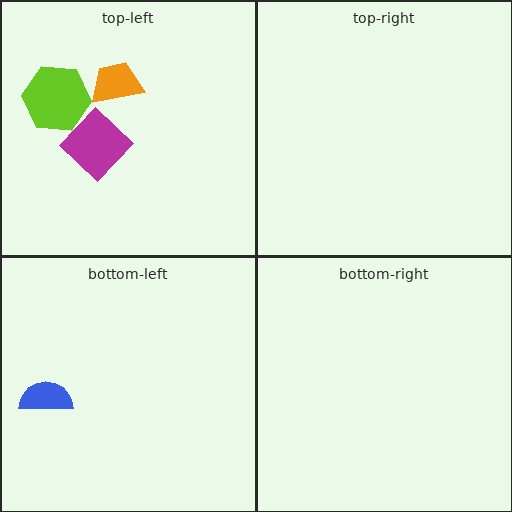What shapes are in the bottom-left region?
The blue semicircle.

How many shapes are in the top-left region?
3.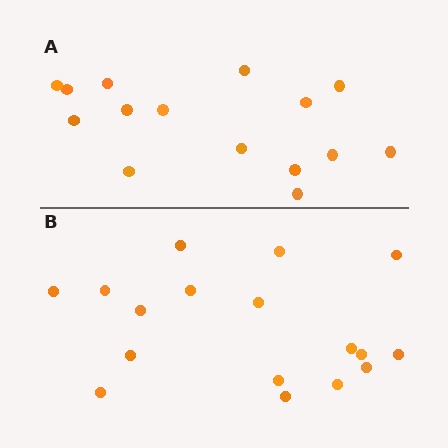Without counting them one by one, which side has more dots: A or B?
Region B (the bottom region) has more dots.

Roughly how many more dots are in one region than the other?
Region B has just a few more — roughly 2 or 3 more dots than region A.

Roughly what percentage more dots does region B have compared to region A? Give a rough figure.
About 15% more.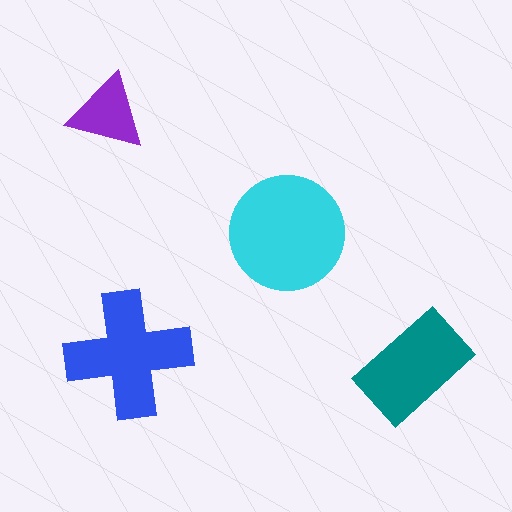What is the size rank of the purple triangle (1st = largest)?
4th.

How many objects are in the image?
There are 4 objects in the image.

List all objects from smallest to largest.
The purple triangle, the teal rectangle, the blue cross, the cyan circle.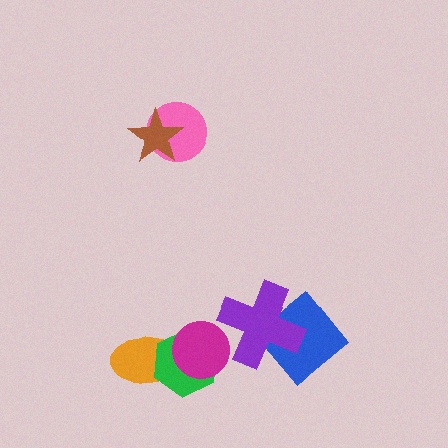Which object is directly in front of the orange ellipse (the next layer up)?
The green hexagon is directly in front of the orange ellipse.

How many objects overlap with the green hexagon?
2 objects overlap with the green hexagon.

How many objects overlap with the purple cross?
1 object overlaps with the purple cross.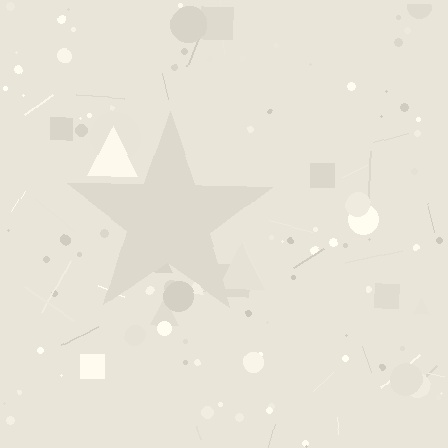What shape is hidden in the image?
A star is hidden in the image.